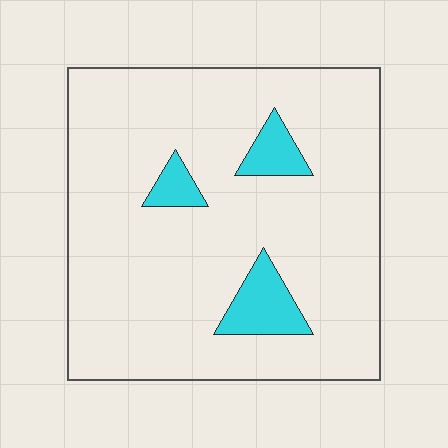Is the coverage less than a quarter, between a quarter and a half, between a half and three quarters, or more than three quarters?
Less than a quarter.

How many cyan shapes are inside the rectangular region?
3.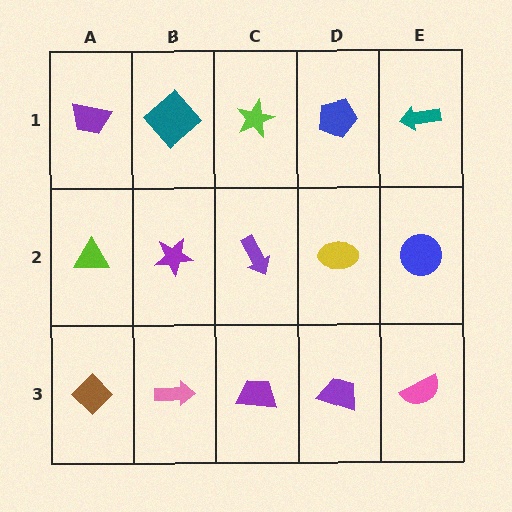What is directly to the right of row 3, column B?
A purple trapezoid.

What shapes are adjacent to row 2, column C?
A lime star (row 1, column C), a purple trapezoid (row 3, column C), a purple star (row 2, column B), a yellow ellipse (row 2, column D).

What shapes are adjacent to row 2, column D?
A blue pentagon (row 1, column D), a purple trapezoid (row 3, column D), a purple arrow (row 2, column C), a blue circle (row 2, column E).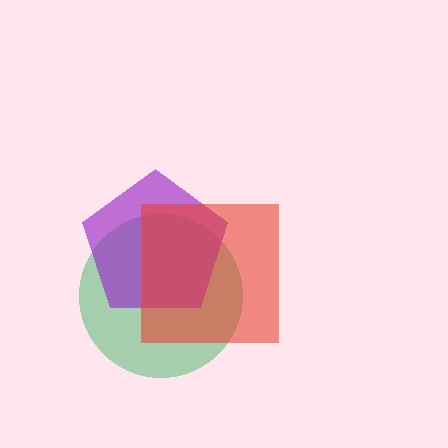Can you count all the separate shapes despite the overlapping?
Yes, there are 3 separate shapes.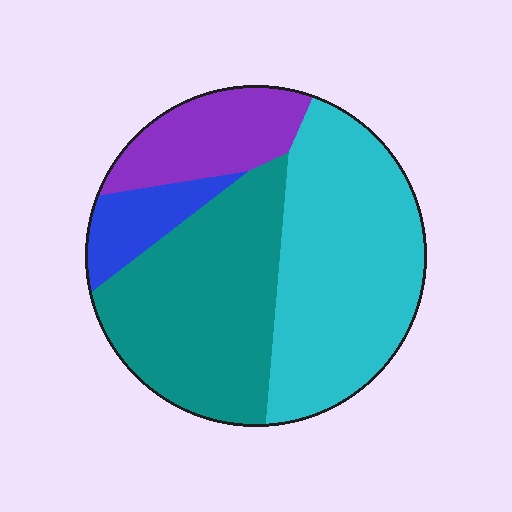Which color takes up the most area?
Cyan, at roughly 40%.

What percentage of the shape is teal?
Teal takes up between a third and a half of the shape.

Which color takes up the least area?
Blue, at roughly 10%.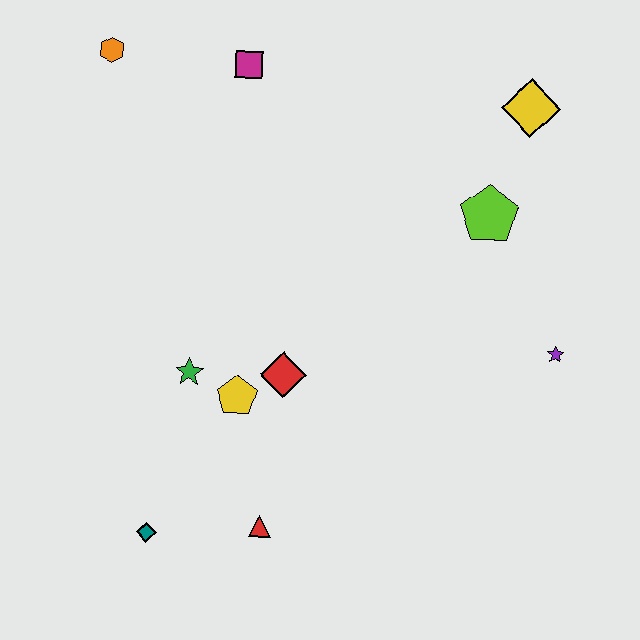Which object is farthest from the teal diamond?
The yellow diamond is farthest from the teal diamond.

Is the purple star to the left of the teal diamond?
No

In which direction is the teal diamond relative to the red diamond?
The teal diamond is below the red diamond.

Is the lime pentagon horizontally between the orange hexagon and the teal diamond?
No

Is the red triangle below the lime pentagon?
Yes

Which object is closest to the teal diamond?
The red triangle is closest to the teal diamond.